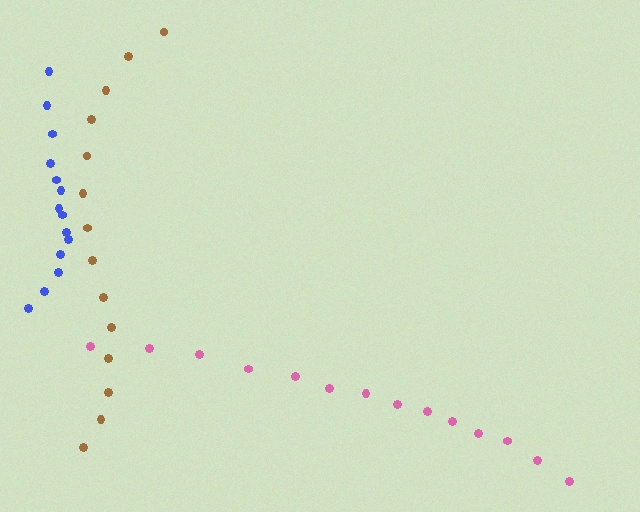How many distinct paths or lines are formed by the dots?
There are 3 distinct paths.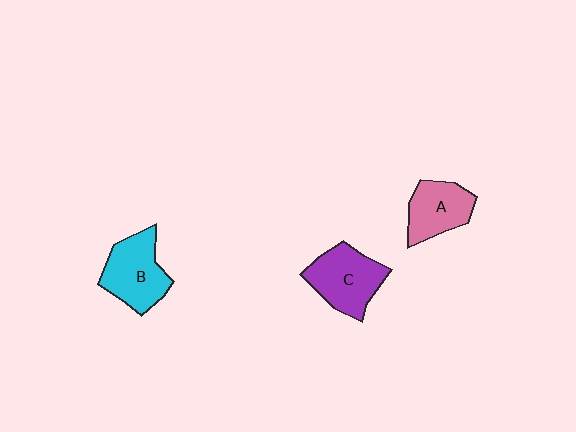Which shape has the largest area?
Shape C (purple).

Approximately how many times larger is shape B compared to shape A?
Approximately 1.2 times.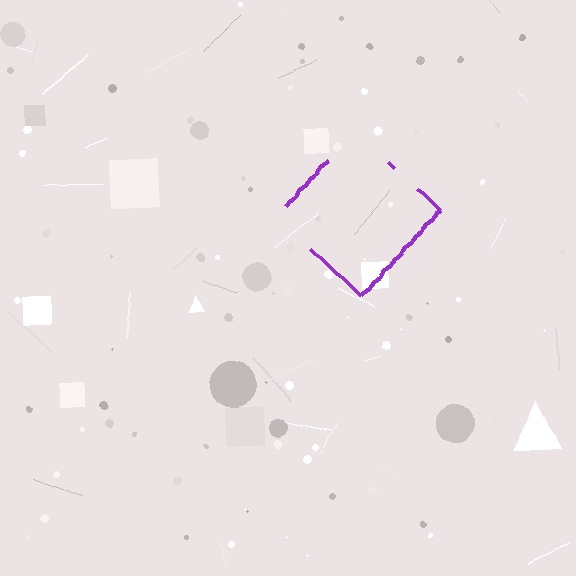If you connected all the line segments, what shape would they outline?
They would outline a diamond.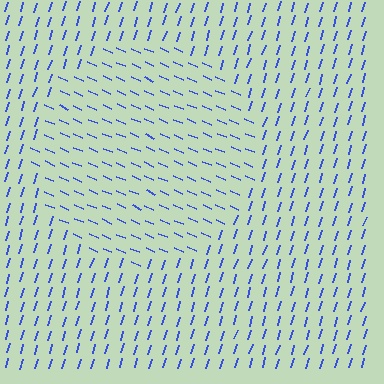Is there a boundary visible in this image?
Yes, there is a texture boundary formed by a change in line orientation.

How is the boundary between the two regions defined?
The boundary is defined purely by a change in line orientation (approximately 83 degrees difference). All lines are the same color and thickness.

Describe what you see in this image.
The image is filled with small blue line segments. A circle region in the image has lines oriented differently from the surrounding lines, creating a visible texture boundary.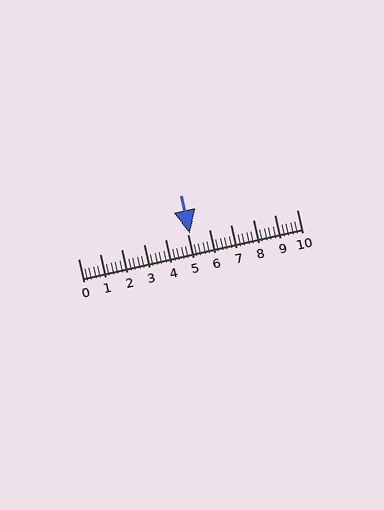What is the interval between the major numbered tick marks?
The major tick marks are spaced 1 units apart.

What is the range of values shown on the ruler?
The ruler shows values from 0 to 10.